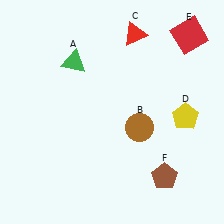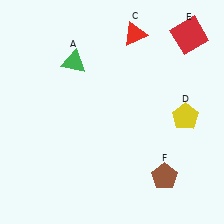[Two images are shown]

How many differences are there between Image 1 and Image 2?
There is 1 difference between the two images.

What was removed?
The brown circle (B) was removed in Image 2.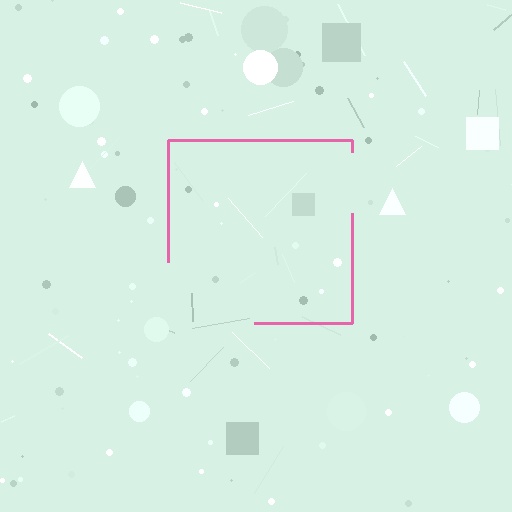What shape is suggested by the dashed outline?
The dashed outline suggests a square.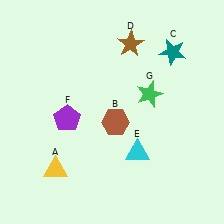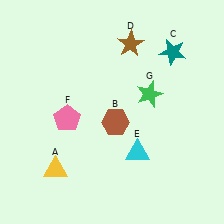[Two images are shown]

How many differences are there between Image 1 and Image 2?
There is 1 difference between the two images.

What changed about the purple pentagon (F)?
In Image 1, F is purple. In Image 2, it changed to pink.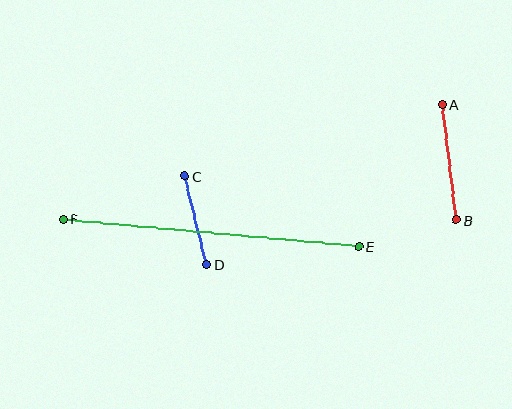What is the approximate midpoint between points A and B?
The midpoint is at approximately (449, 162) pixels.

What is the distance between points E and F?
The distance is approximately 296 pixels.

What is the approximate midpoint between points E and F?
The midpoint is at approximately (211, 233) pixels.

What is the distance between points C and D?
The distance is approximately 91 pixels.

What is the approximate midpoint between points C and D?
The midpoint is at approximately (196, 220) pixels.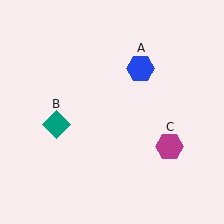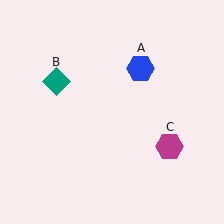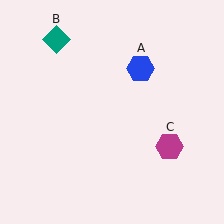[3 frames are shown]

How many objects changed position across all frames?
1 object changed position: teal diamond (object B).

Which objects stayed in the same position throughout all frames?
Blue hexagon (object A) and magenta hexagon (object C) remained stationary.